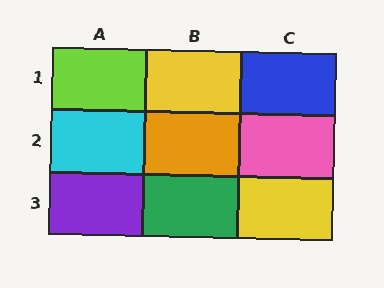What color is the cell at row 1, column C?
Blue.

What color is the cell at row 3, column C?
Yellow.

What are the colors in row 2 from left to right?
Cyan, orange, pink.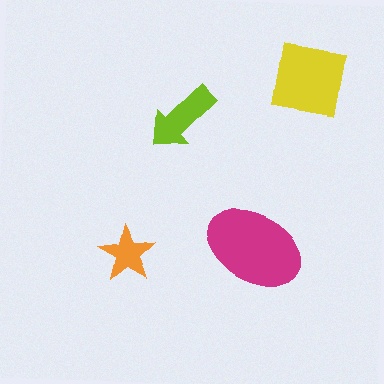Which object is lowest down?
The orange star is bottommost.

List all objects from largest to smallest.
The magenta ellipse, the yellow square, the lime arrow, the orange star.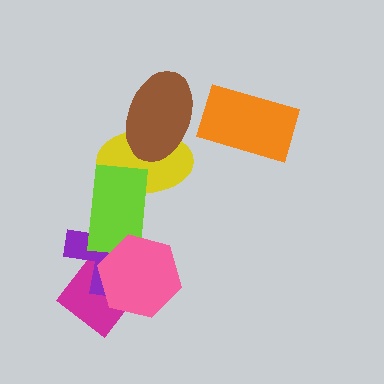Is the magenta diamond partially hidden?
Yes, it is partially covered by another shape.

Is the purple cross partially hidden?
Yes, it is partially covered by another shape.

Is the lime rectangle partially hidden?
Yes, it is partially covered by another shape.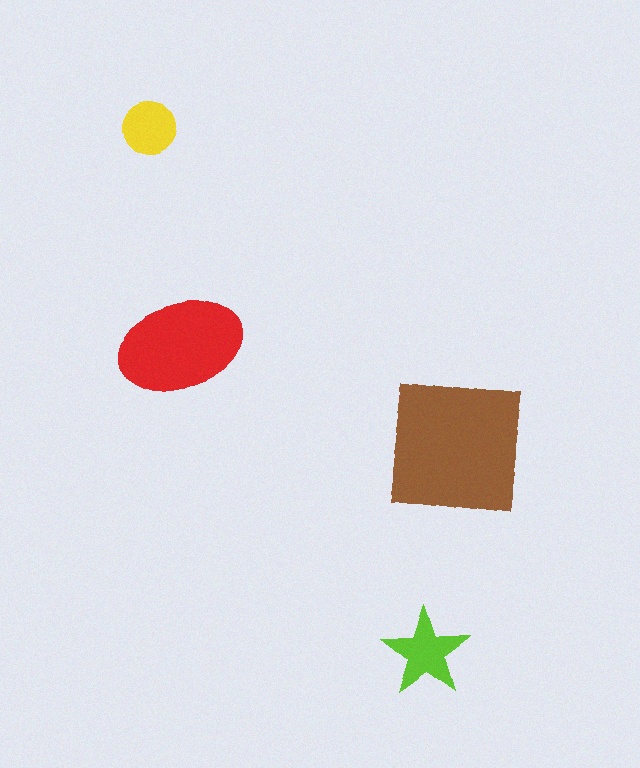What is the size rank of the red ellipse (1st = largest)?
2nd.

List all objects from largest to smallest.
The brown square, the red ellipse, the lime star, the yellow circle.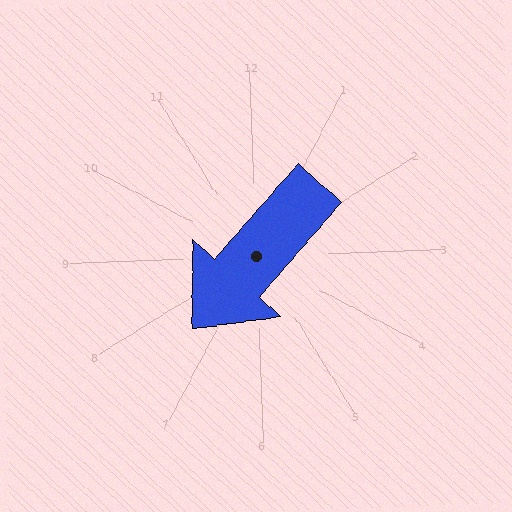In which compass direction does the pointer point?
Southwest.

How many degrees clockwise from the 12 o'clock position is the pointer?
Approximately 223 degrees.